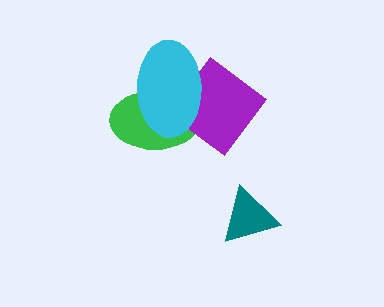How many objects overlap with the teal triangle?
0 objects overlap with the teal triangle.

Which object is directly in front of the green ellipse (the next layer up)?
The purple diamond is directly in front of the green ellipse.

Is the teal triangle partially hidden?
No, no other shape covers it.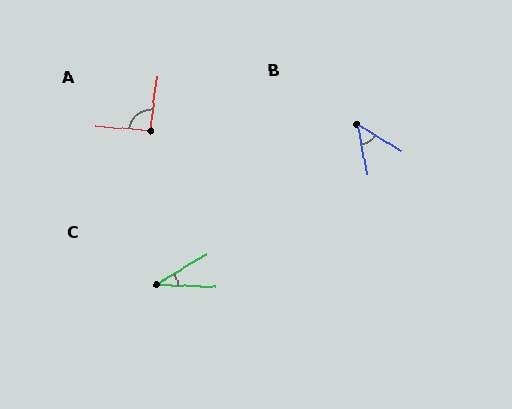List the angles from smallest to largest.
C (33°), B (47°), A (93°).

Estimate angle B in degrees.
Approximately 47 degrees.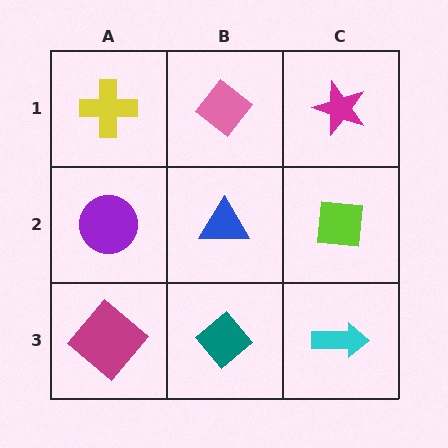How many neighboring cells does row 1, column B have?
3.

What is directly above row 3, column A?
A purple circle.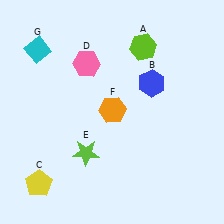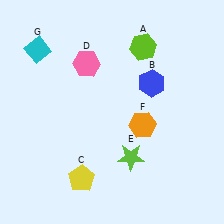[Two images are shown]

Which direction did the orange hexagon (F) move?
The orange hexagon (F) moved right.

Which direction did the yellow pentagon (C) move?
The yellow pentagon (C) moved right.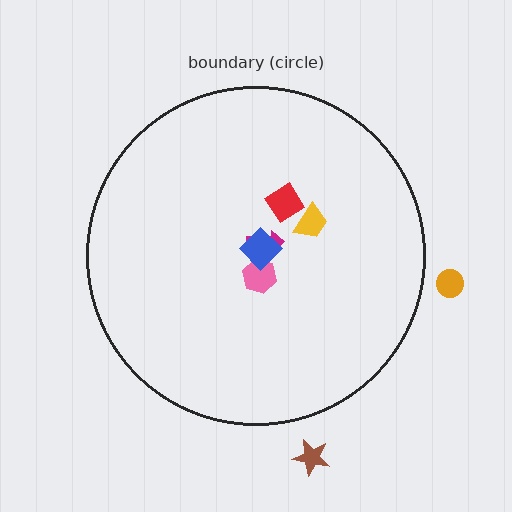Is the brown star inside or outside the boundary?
Outside.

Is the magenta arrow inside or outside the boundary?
Inside.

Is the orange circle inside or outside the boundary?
Outside.